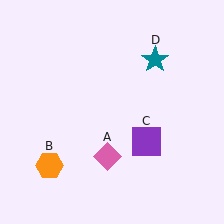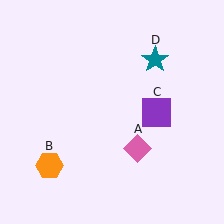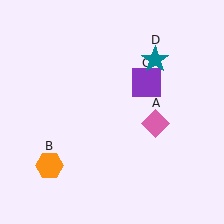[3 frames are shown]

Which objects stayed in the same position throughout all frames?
Orange hexagon (object B) and teal star (object D) remained stationary.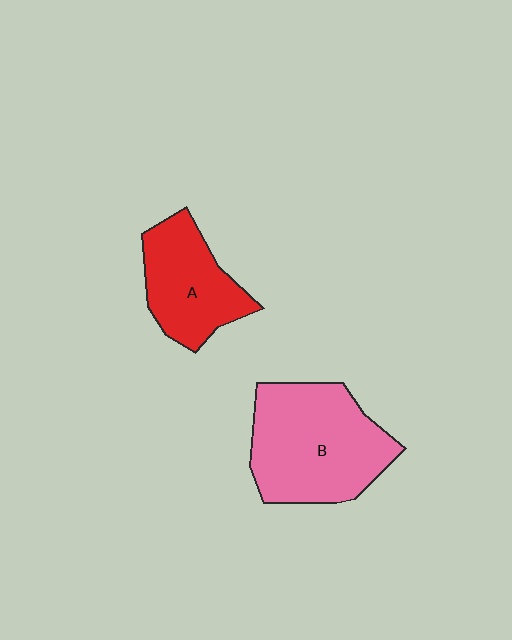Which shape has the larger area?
Shape B (pink).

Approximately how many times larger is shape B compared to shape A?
Approximately 1.5 times.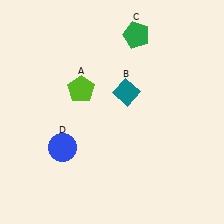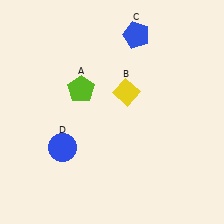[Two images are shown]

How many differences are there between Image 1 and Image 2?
There are 2 differences between the two images.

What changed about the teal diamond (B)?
In Image 1, B is teal. In Image 2, it changed to yellow.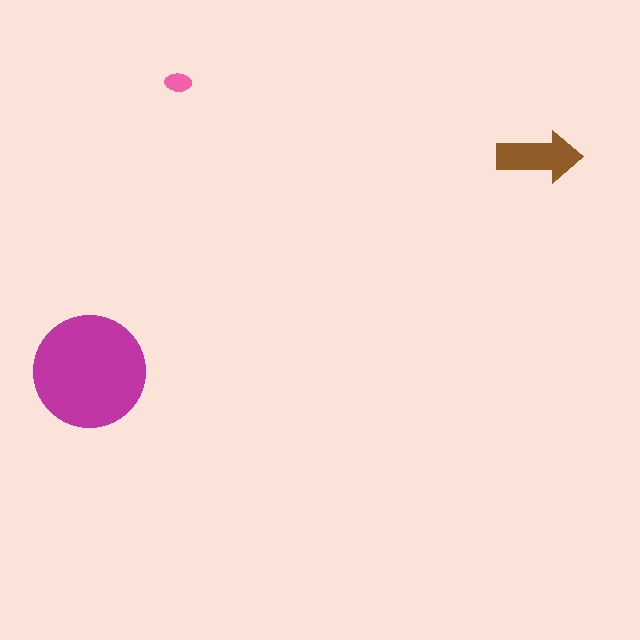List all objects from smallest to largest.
The pink ellipse, the brown arrow, the magenta circle.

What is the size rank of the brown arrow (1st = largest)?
2nd.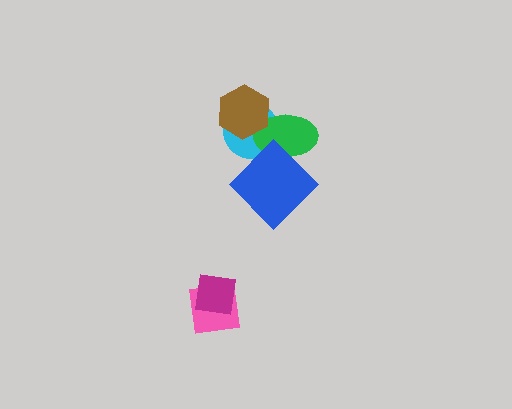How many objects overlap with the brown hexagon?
2 objects overlap with the brown hexagon.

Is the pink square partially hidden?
Yes, it is partially covered by another shape.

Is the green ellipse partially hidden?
Yes, it is partially covered by another shape.